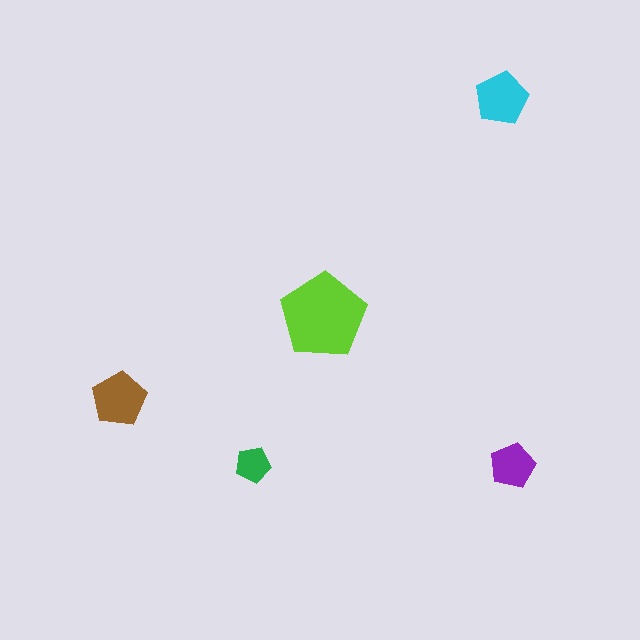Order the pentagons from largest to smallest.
the lime one, the brown one, the cyan one, the purple one, the green one.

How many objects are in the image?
There are 5 objects in the image.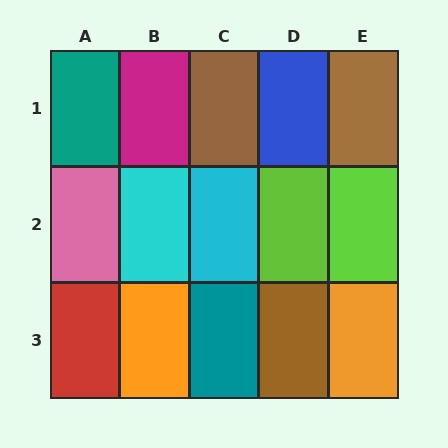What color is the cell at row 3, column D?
Brown.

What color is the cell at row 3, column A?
Red.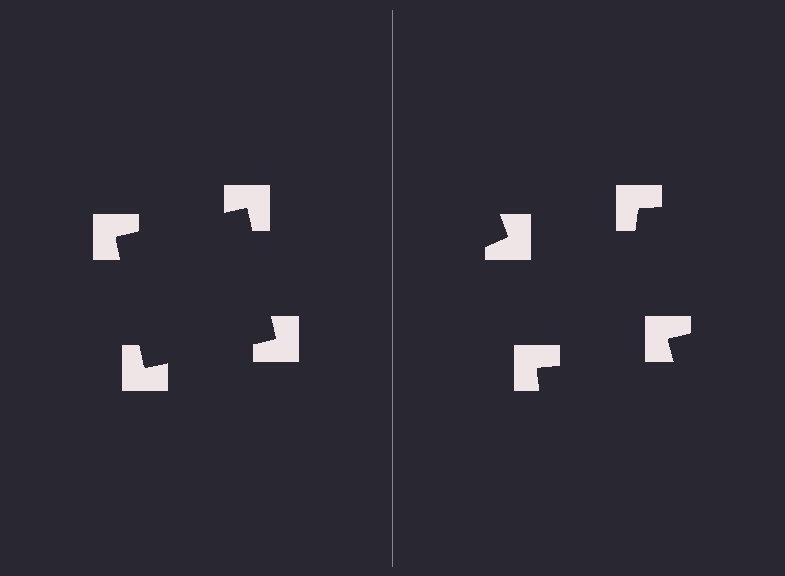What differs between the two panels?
The notched squares are positioned identically on both sides; only the wedge orientations differ. On the left they align to a square; on the right they are misaligned.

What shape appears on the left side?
An illusory square.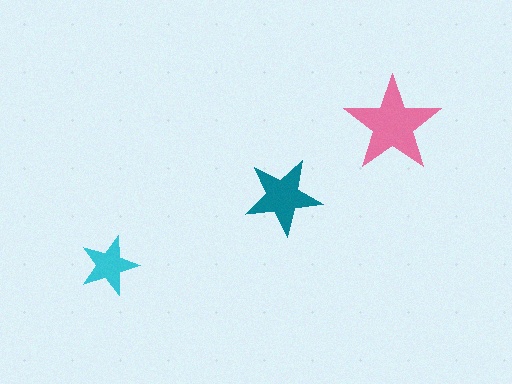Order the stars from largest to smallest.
the pink one, the teal one, the cyan one.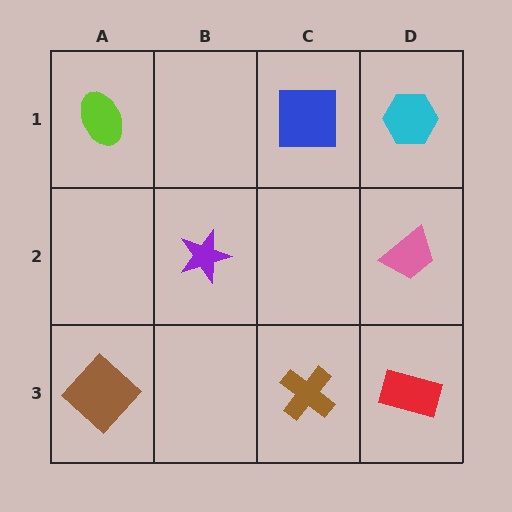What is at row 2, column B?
A purple star.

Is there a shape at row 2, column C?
No, that cell is empty.